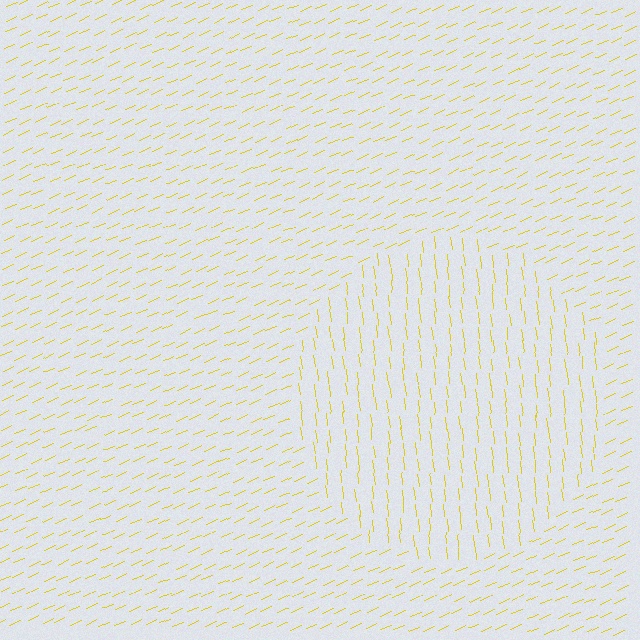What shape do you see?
I see a circle.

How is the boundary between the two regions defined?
The boundary is defined purely by a change in line orientation (approximately 73 degrees difference). All lines are the same color and thickness.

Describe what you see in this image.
The image is filled with small yellow line segments. A circle region in the image has lines oriented differently from the surrounding lines, creating a visible texture boundary.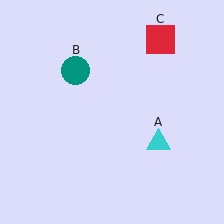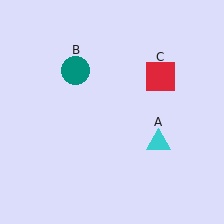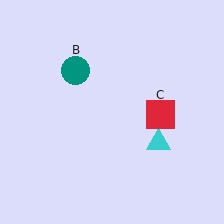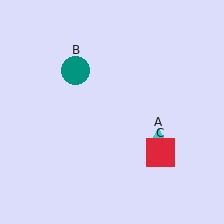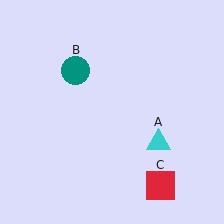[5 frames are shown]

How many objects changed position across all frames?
1 object changed position: red square (object C).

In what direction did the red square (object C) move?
The red square (object C) moved down.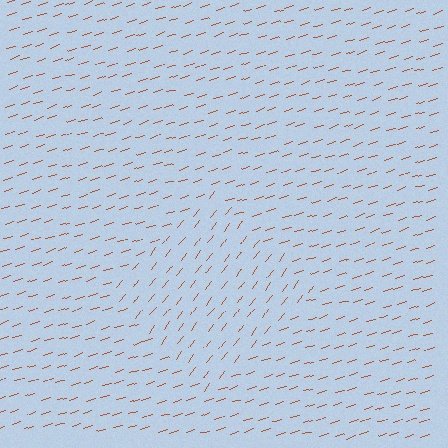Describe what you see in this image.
The image is filled with small brown line segments. A diamond region in the image has lines oriented differently from the surrounding lines, creating a visible texture boundary.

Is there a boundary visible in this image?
Yes, there is a texture boundary formed by a change in line orientation.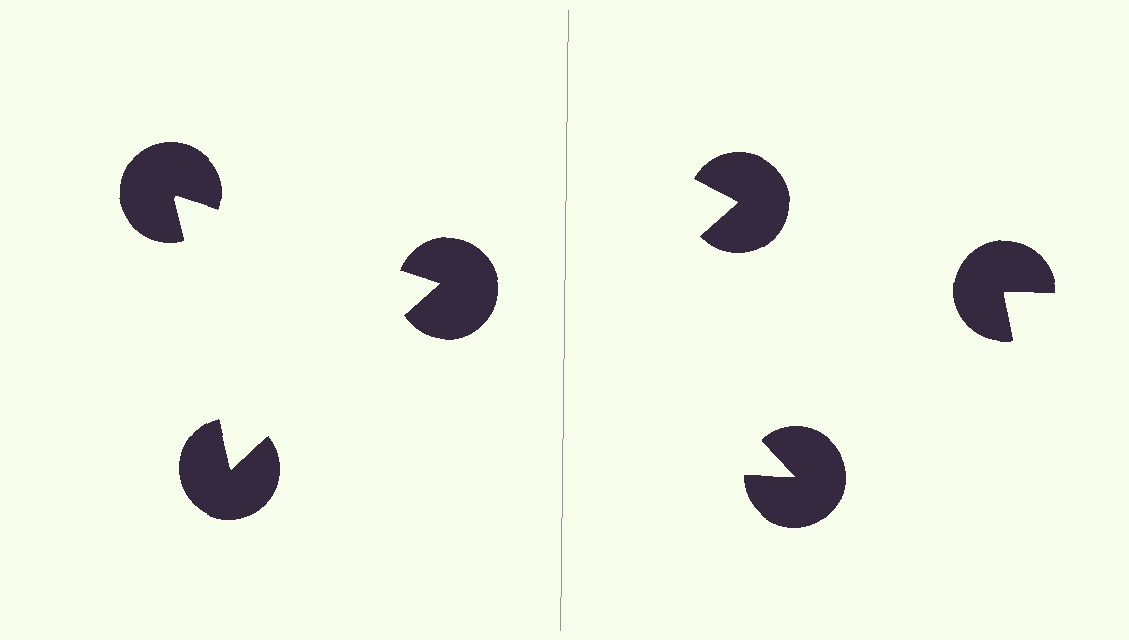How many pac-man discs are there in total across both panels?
6 — 3 on each side.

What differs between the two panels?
The pac-man discs are positioned identically on both sides; only the wedge orientations differ. On the left they align to a triangle; on the right they are misaligned.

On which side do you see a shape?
An illusory triangle appears on the left side. On the right side the wedge cuts are rotated, so no coherent shape forms.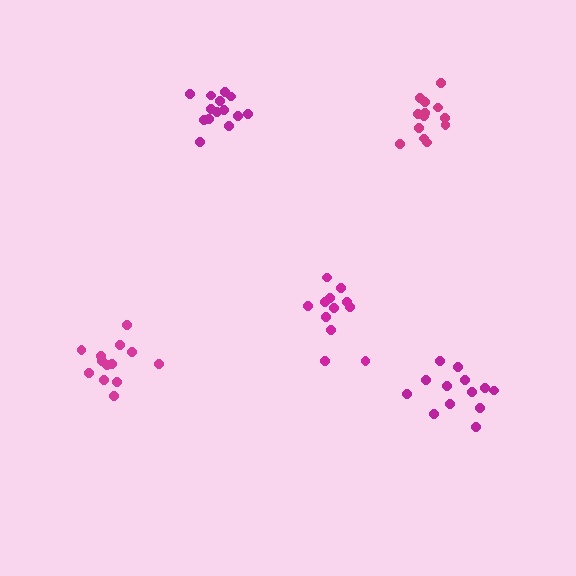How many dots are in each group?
Group 1: 13 dots, Group 2: 14 dots, Group 3: 13 dots, Group 4: 13 dots, Group 5: 12 dots (65 total).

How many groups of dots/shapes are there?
There are 5 groups.